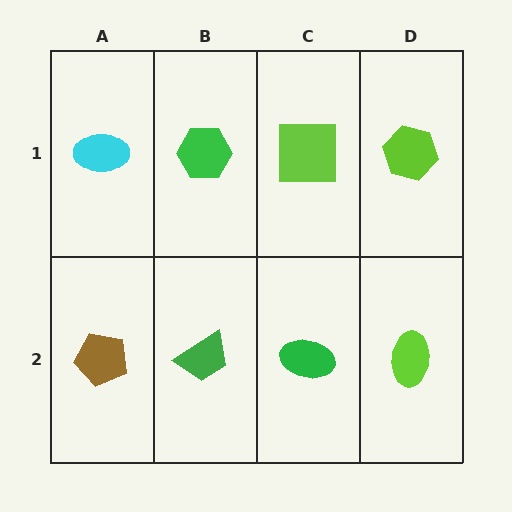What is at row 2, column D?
A lime ellipse.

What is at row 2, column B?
A green trapezoid.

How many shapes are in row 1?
4 shapes.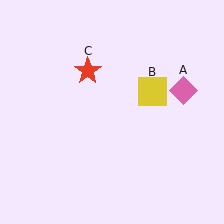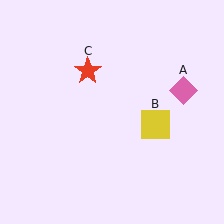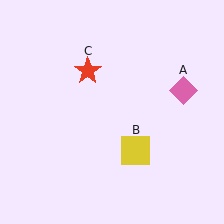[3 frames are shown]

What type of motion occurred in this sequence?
The yellow square (object B) rotated clockwise around the center of the scene.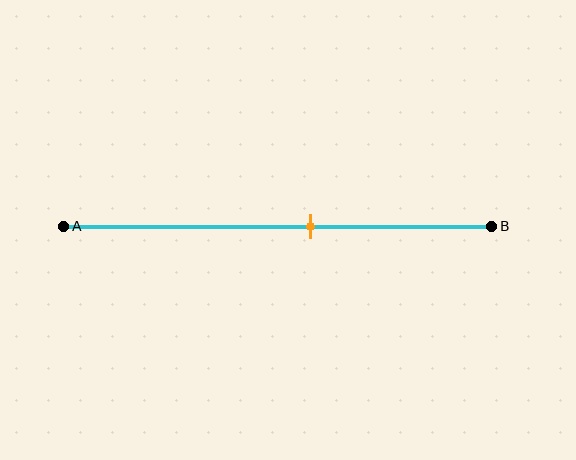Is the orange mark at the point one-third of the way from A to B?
No, the mark is at about 60% from A, not at the 33% one-third point.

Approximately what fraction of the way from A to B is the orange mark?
The orange mark is approximately 60% of the way from A to B.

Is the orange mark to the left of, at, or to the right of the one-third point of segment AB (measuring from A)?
The orange mark is to the right of the one-third point of segment AB.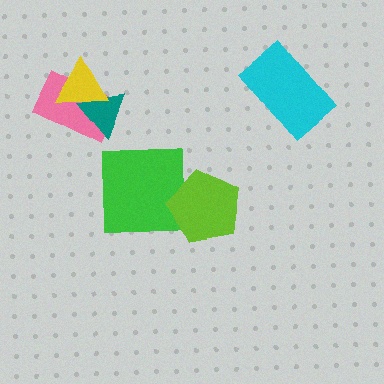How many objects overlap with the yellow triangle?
2 objects overlap with the yellow triangle.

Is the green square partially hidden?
Yes, it is partially covered by another shape.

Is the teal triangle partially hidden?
Yes, it is partially covered by another shape.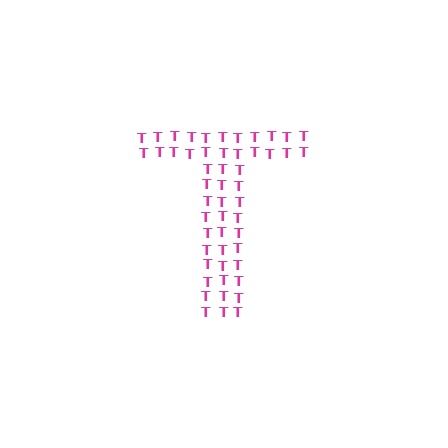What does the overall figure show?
The overall figure shows the letter T.